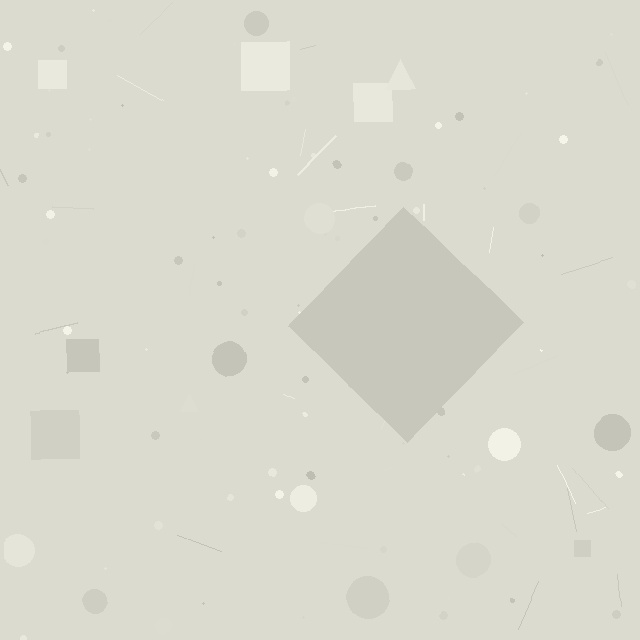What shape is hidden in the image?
A diamond is hidden in the image.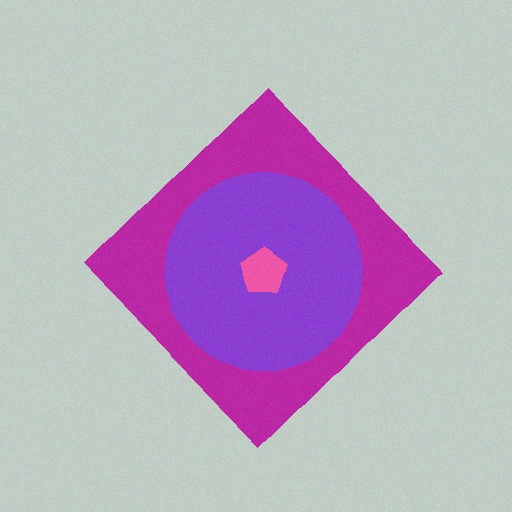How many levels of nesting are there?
3.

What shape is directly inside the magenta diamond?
The purple circle.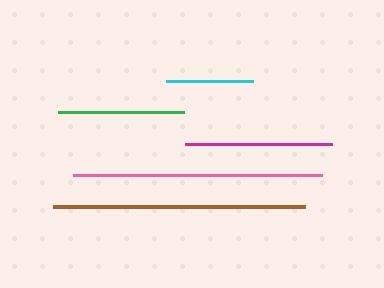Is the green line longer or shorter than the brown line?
The brown line is longer than the green line.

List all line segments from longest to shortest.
From longest to shortest: brown, pink, magenta, green, cyan.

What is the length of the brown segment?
The brown segment is approximately 252 pixels long.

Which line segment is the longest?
The brown line is the longest at approximately 252 pixels.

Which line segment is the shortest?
The cyan line is the shortest at approximately 87 pixels.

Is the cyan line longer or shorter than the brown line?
The brown line is longer than the cyan line.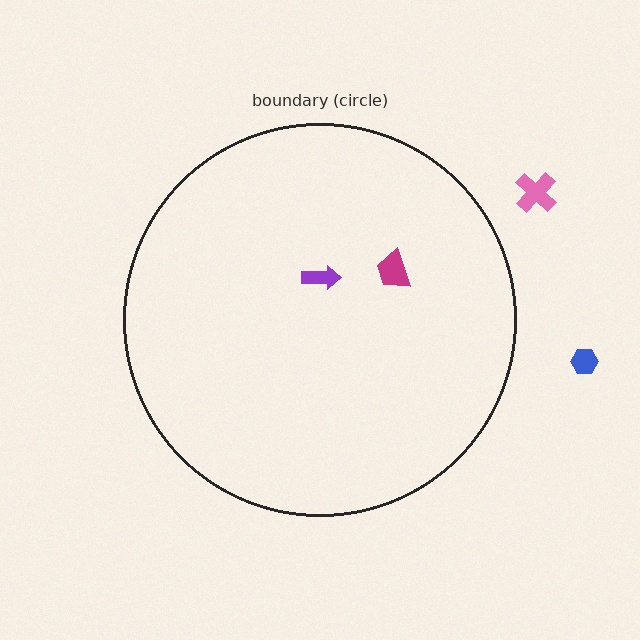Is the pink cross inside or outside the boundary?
Outside.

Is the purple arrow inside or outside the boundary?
Inside.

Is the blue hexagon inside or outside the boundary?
Outside.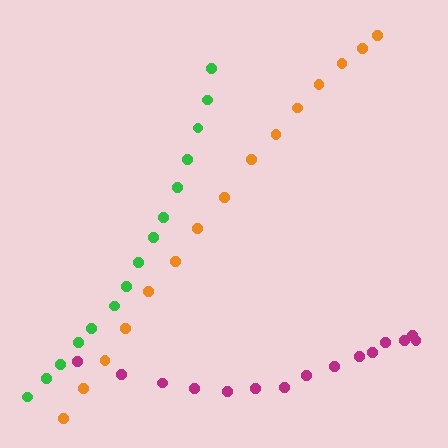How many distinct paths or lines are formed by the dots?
There are 3 distinct paths.